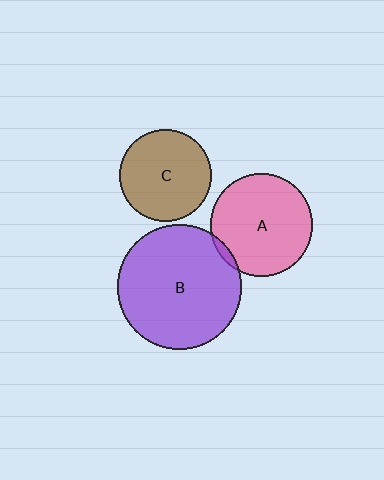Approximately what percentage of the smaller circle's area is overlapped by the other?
Approximately 5%.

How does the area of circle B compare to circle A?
Approximately 1.5 times.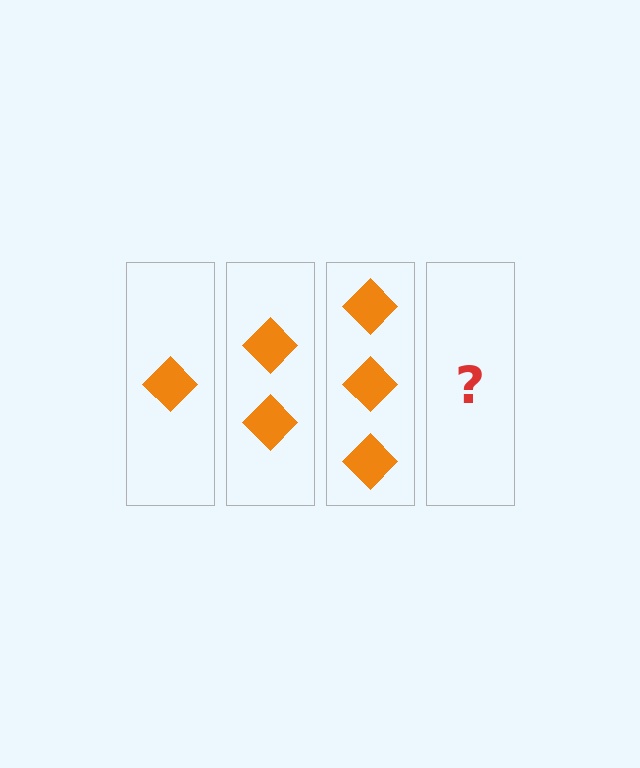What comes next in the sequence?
The next element should be 4 diamonds.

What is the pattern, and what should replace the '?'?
The pattern is that each step adds one more diamond. The '?' should be 4 diamonds.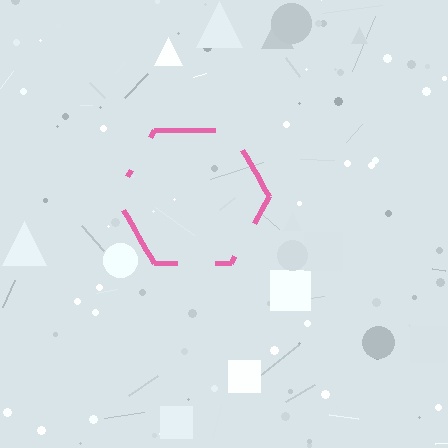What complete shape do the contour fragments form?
The contour fragments form a hexagon.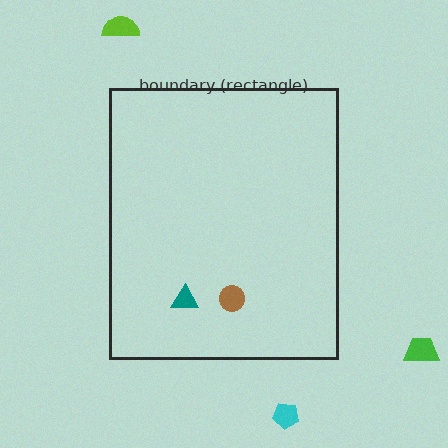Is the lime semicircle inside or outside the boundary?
Outside.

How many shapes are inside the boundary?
2 inside, 3 outside.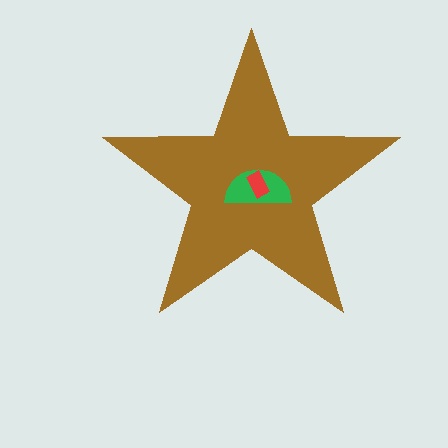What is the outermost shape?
The brown star.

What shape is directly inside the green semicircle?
The red rectangle.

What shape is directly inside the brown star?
The green semicircle.